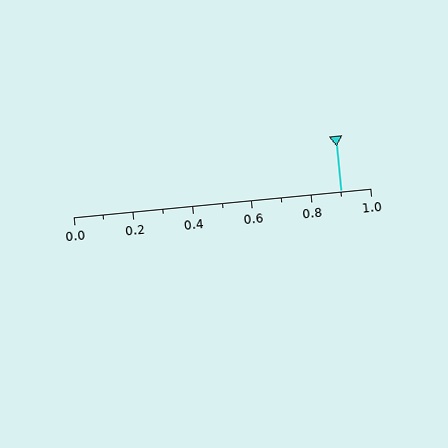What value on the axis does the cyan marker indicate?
The marker indicates approximately 0.9.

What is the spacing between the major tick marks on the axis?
The major ticks are spaced 0.2 apart.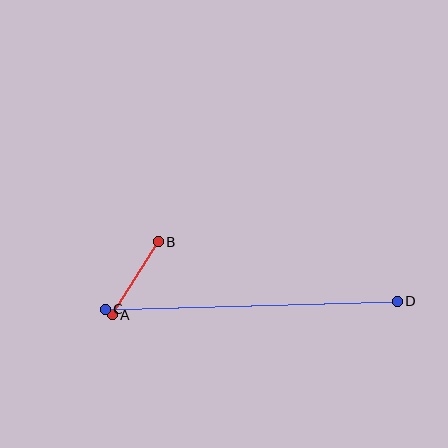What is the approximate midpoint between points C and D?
The midpoint is at approximately (251, 305) pixels.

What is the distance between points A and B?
The distance is approximately 86 pixels.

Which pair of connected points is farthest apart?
Points C and D are farthest apart.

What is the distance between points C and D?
The distance is approximately 292 pixels.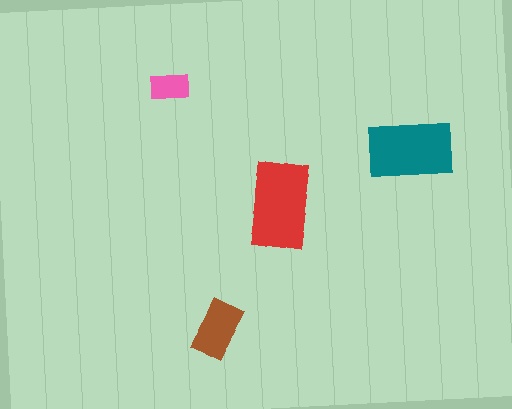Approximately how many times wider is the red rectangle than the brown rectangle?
About 1.5 times wider.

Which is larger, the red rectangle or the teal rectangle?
The red one.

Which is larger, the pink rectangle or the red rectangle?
The red one.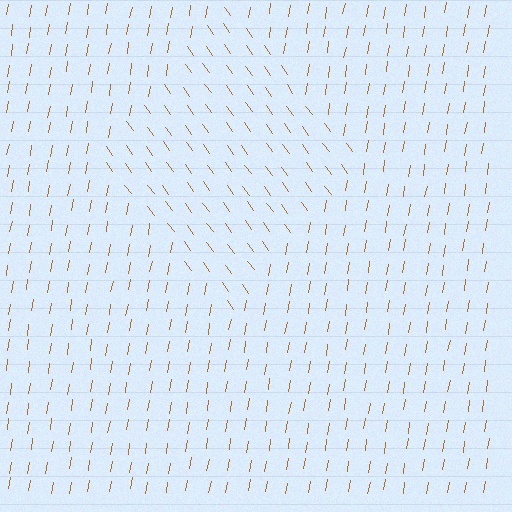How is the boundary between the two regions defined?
The boundary is defined purely by a change in line orientation (approximately 45 degrees difference). All lines are the same color and thickness.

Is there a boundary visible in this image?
Yes, there is a texture boundary formed by a change in line orientation.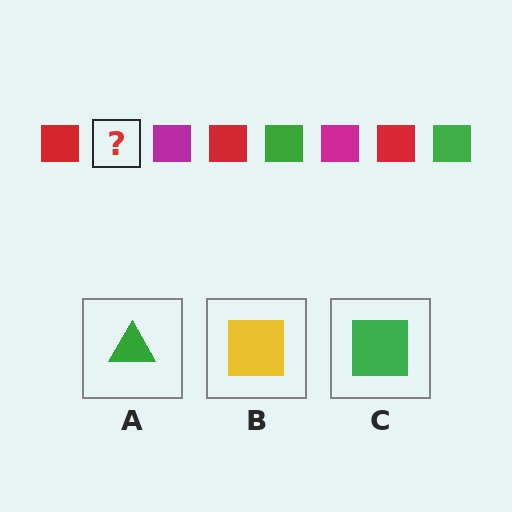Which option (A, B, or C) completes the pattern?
C.